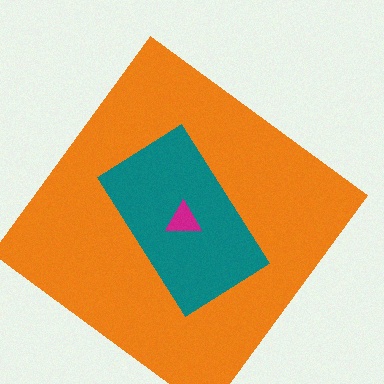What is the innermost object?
The magenta triangle.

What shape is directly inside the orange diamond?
The teal rectangle.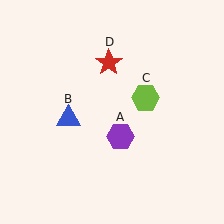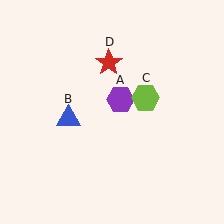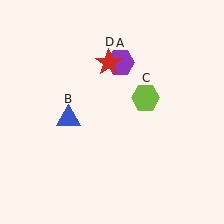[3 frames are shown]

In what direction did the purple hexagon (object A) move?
The purple hexagon (object A) moved up.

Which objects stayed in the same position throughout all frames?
Blue triangle (object B) and lime hexagon (object C) and red star (object D) remained stationary.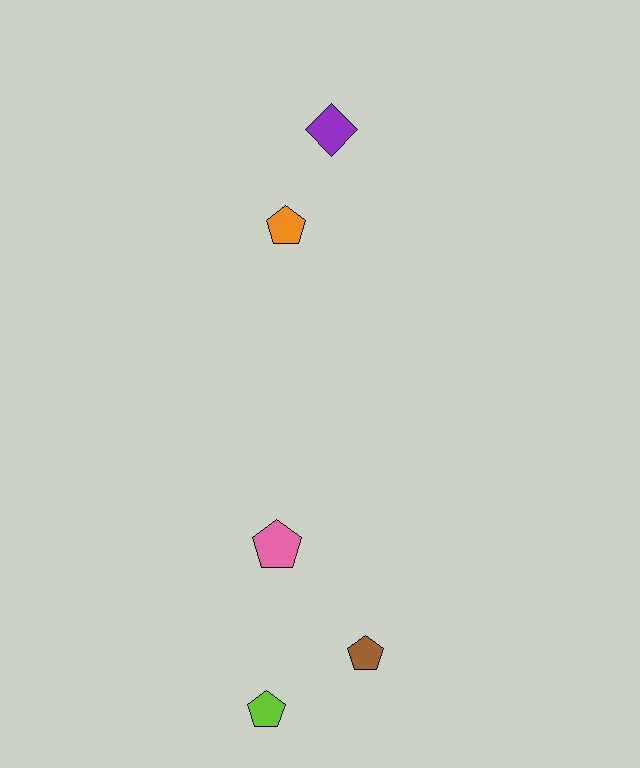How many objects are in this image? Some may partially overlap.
There are 5 objects.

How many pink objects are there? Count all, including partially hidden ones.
There is 1 pink object.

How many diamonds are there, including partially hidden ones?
There is 1 diamond.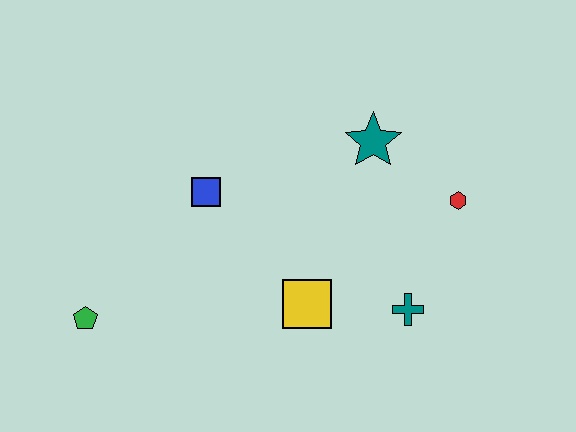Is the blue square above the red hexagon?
Yes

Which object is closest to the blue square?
The yellow square is closest to the blue square.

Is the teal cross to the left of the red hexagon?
Yes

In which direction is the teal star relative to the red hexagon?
The teal star is to the left of the red hexagon.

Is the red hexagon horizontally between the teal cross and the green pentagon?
No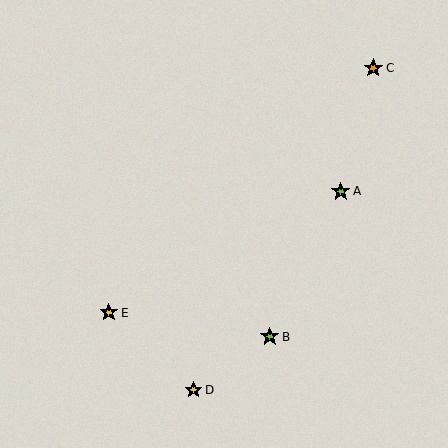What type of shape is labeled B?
Shape B is a lime star.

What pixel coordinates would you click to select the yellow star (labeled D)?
Click at (193, 390) to select the yellow star D.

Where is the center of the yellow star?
The center of the yellow star is at (109, 313).